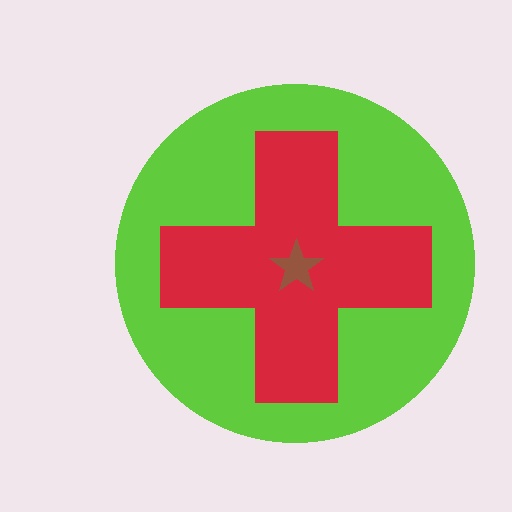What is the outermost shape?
The lime circle.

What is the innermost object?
The brown star.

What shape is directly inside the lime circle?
The red cross.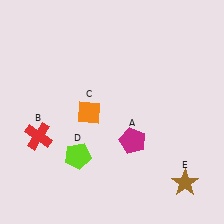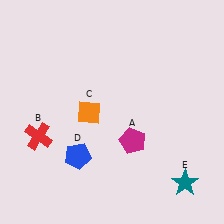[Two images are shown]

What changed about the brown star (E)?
In Image 1, E is brown. In Image 2, it changed to teal.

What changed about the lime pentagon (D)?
In Image 1, D is lime. In Image 2, it changed to blue.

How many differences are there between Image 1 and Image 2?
There are 2 differences between the two images.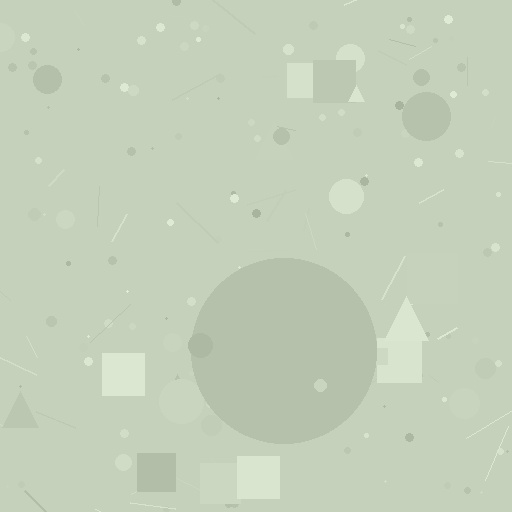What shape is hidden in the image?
A circle is hidden in the image.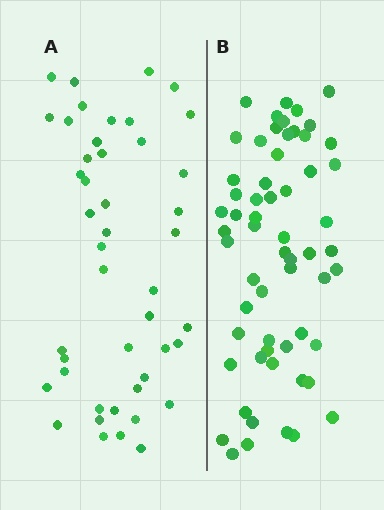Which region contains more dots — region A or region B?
Region B (the right region) has more dots.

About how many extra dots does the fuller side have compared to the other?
Region B has approximately 15 more dots than region A.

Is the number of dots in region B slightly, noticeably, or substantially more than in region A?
Region B has noticeably more, but not dramatically so. The ratio is roughly 1.3 to 1.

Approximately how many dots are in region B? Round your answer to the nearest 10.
About 60 dots.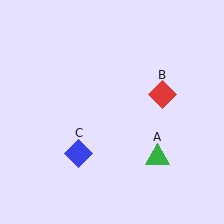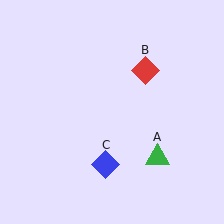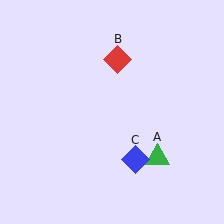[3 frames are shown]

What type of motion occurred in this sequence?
The red diamond (object B), blue diamond (object C) rotated counterclockwise around the center of the scene.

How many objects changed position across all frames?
2 objects changed position: red diamond (object B), blue diamond (object C).